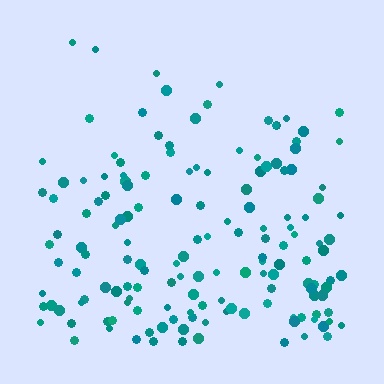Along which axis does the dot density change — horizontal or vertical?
Vertical.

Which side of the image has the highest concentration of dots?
The bottom.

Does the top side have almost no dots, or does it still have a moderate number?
Still a moderate number, just noticeably fewer than the bottom.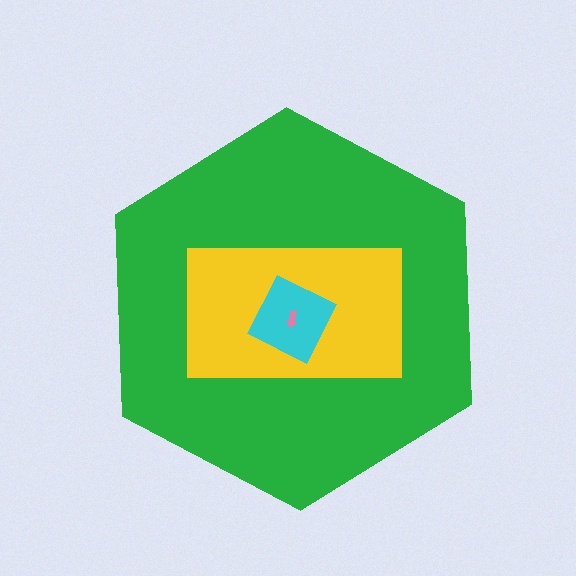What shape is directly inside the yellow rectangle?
The cyan square.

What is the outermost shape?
The green hexagon.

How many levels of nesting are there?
4.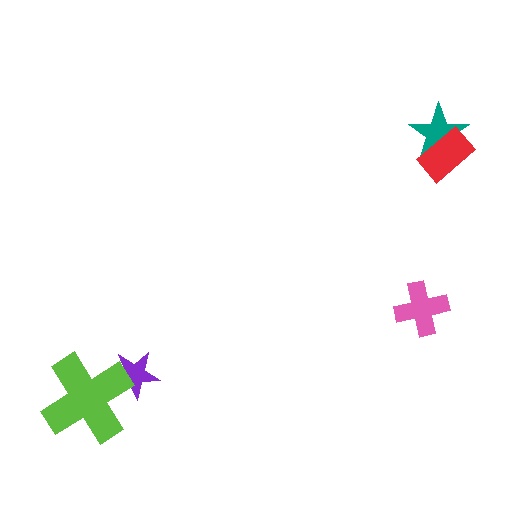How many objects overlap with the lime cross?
1 object overlaps with the lime cross.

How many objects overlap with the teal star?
1 object overlaps with the teal star.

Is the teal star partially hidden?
Yes, it is partially covered by another shape.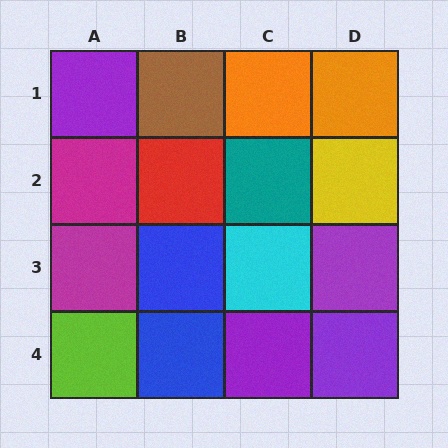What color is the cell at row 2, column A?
Magenta.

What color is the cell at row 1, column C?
Orange.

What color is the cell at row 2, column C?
Teal.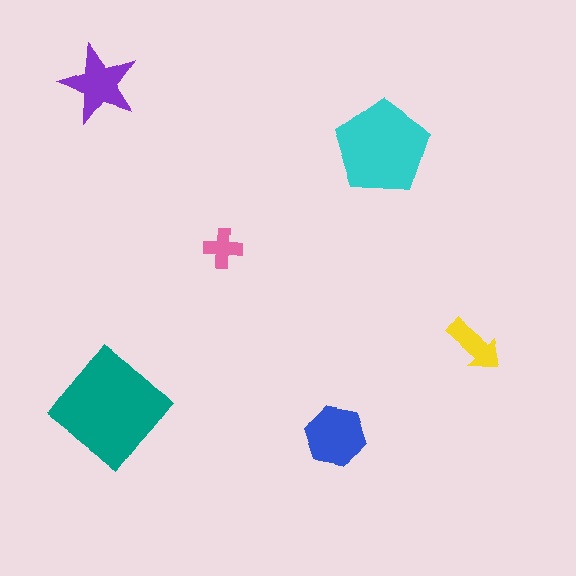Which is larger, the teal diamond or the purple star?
The teal diamond.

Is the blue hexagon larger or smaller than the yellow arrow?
Larger.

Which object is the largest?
The teal diamond.